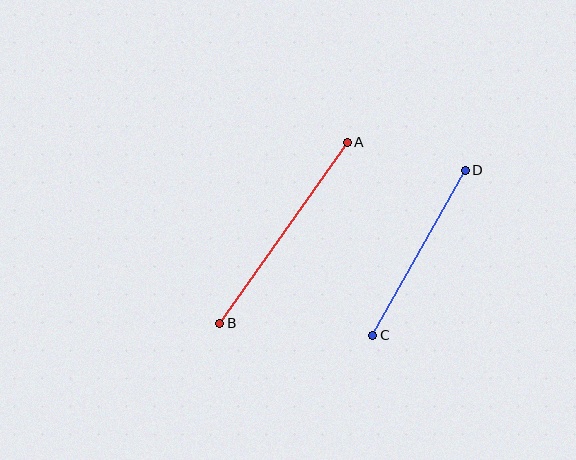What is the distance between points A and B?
The distance is approximately 221 pixels.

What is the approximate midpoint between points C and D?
The midpoint is at approximately (419, 253) pixels.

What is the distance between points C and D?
The distance is approximately 189 pixels.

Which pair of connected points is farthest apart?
Points A and B are farthest apart.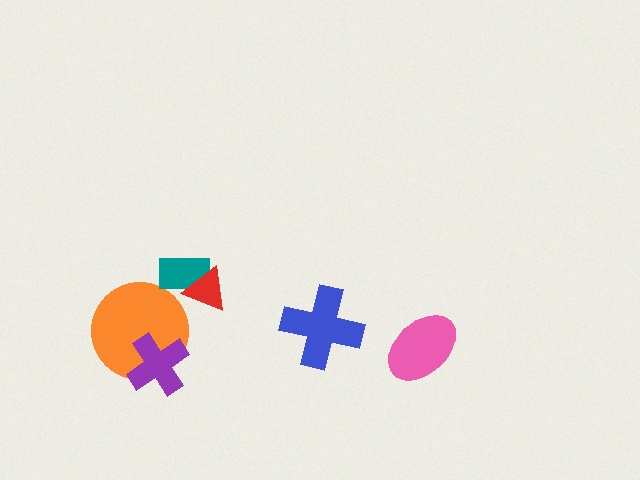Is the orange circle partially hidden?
Yes, it is partially covered by another shape.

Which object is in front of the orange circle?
The purple cross is in front of the orange circle.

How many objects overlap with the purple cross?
1 object overlaps with the purple cross.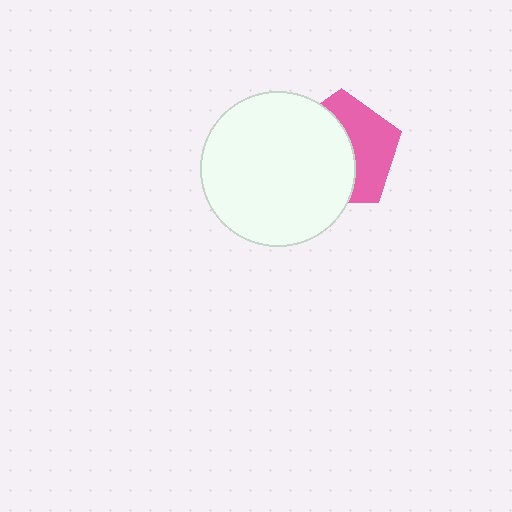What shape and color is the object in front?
The object in front is a white circle.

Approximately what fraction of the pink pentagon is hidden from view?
Roughly 56% of the pink pentagon is hidden behind the white circle.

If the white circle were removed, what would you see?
You would see the complete pink pentagon.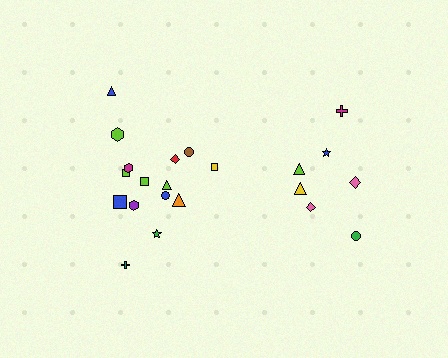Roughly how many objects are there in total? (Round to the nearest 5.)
Roughly 20 objects in total.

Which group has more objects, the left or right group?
The left group.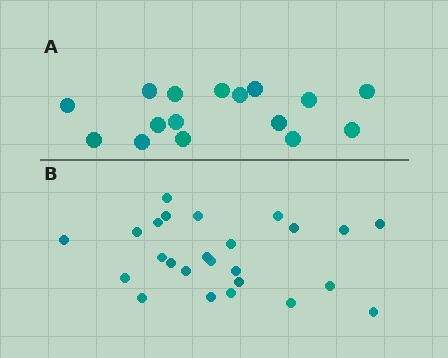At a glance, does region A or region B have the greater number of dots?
Region B (the bottom region) has more dots.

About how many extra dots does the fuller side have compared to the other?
Region B has roughly 8 or so more dots than region A.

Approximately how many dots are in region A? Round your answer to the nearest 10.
About 20 dots. (The exact count is 16, which rounds to 20.)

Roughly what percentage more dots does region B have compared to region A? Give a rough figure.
About 55% more.